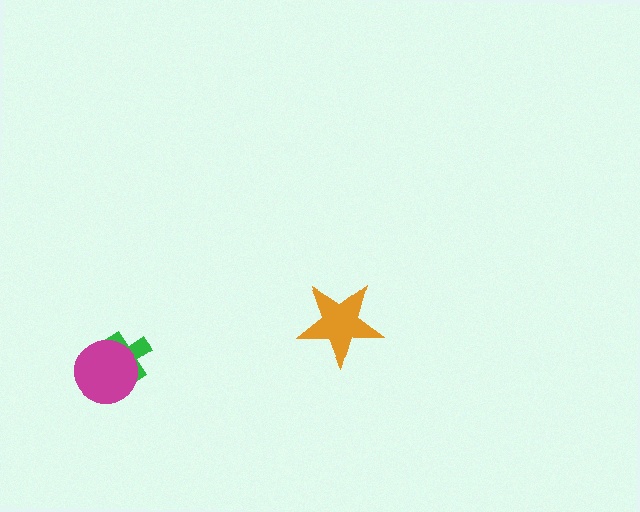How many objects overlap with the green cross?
1 object overlaps with the green cross.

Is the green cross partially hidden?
Yes, it is partially covered by another shape.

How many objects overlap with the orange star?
0 objects overlap with the orange star.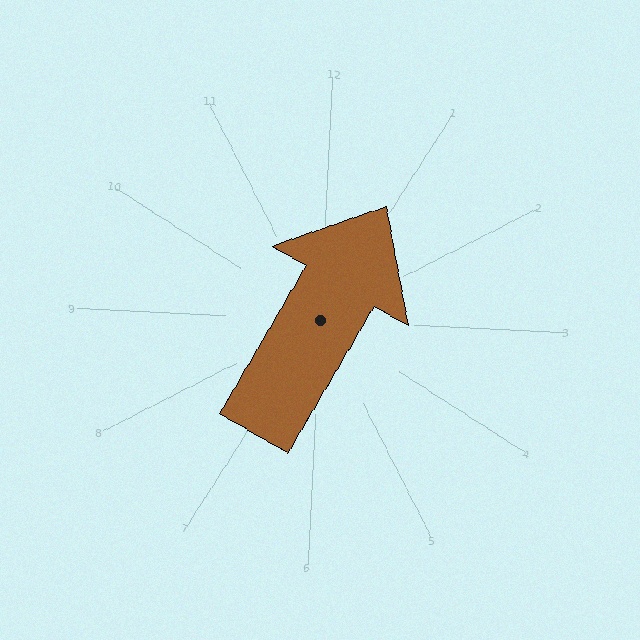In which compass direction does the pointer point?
Northeast.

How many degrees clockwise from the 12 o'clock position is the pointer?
Approximately 27 degrees.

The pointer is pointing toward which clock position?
Roughly 1 o'clock.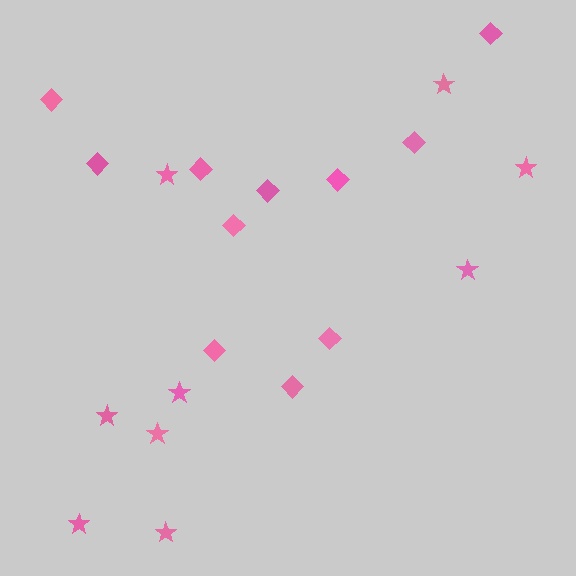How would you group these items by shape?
There are 2 groups: one group of diamonds (11) and one group of stars (9).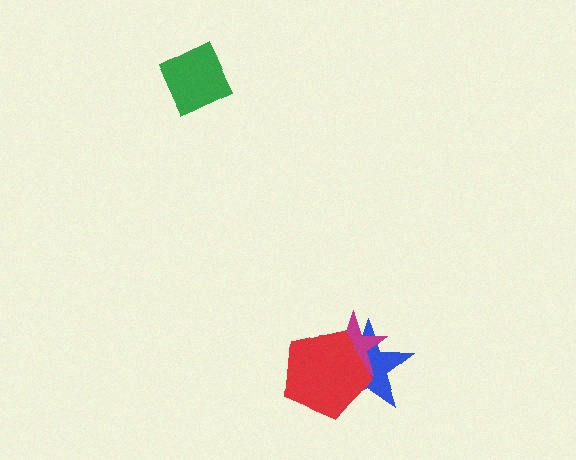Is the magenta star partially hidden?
Yes, it is partially covered by another shape.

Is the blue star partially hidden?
Yes, it is partially covered by another shape.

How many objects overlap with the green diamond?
0 objects overlap with the green diamond.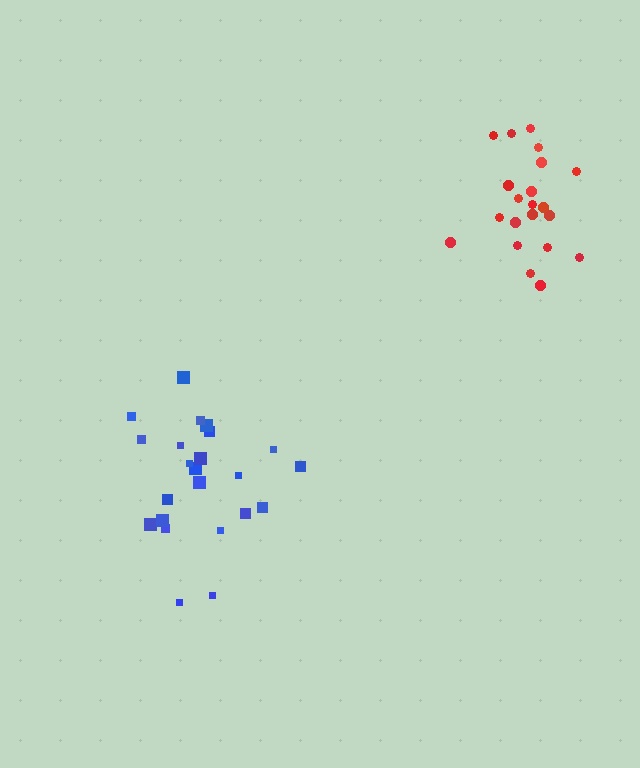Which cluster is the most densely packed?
Red.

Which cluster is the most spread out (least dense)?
Blue.